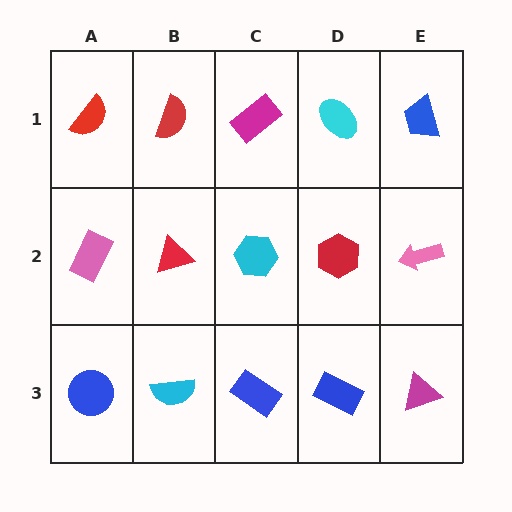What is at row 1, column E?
A blue trapezoid.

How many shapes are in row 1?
5 shapes.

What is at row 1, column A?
A red semicircle.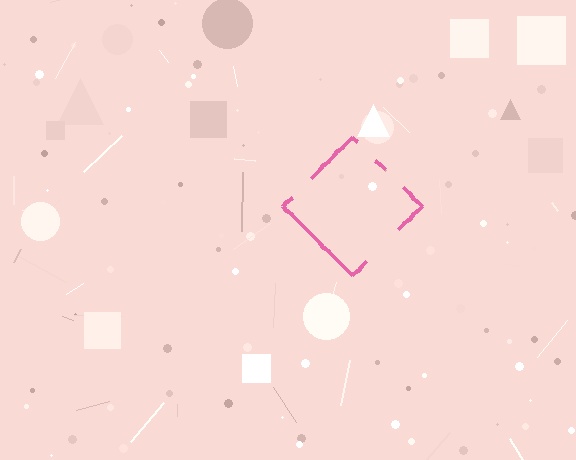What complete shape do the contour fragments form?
The contour fragments form a diamond.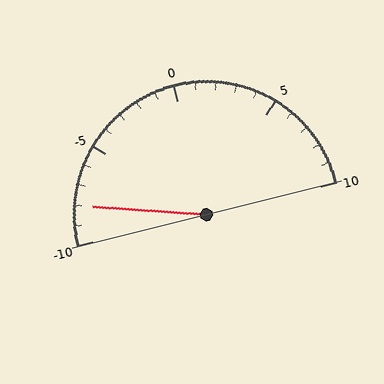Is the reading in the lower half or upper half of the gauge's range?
The reading is in the lower half of the range (-10 to 10).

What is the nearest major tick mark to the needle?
The nearest major tick mark is -10.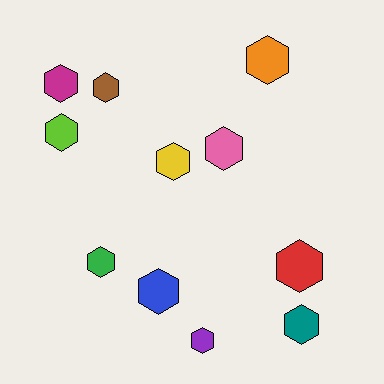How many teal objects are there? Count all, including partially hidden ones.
There is 1 teal object.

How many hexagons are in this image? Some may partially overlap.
There are 11 hexagons.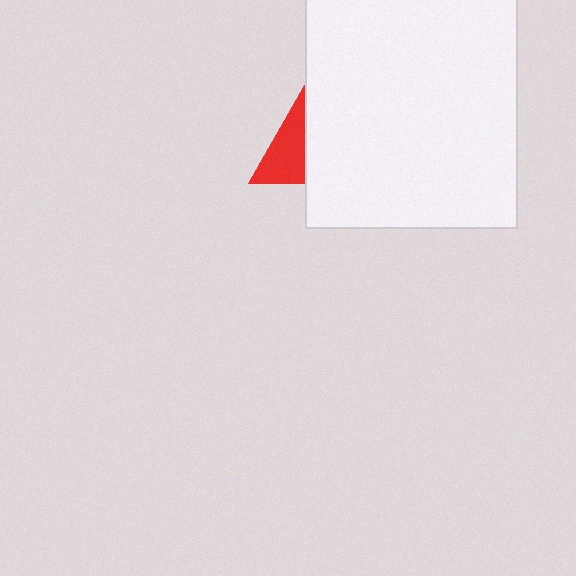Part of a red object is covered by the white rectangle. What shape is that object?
It is a triangle.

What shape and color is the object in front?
The object in front is a white rectangle.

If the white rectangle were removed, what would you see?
You would see the complete red triangle.